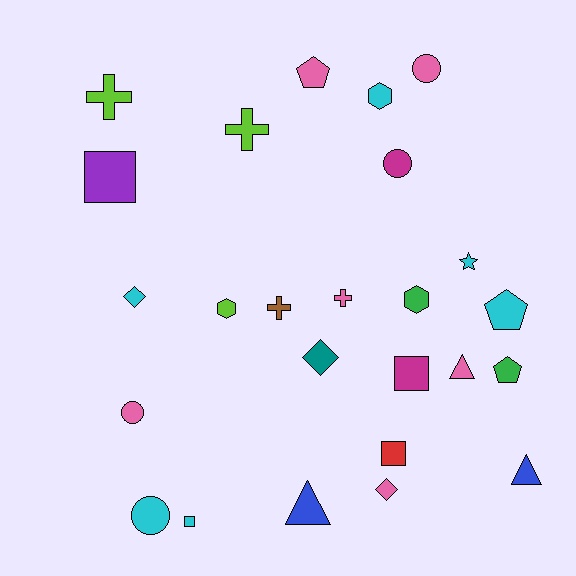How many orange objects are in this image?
There are no orange objects.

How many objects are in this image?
There are 25 objects.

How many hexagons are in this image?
There are 3 hexagons.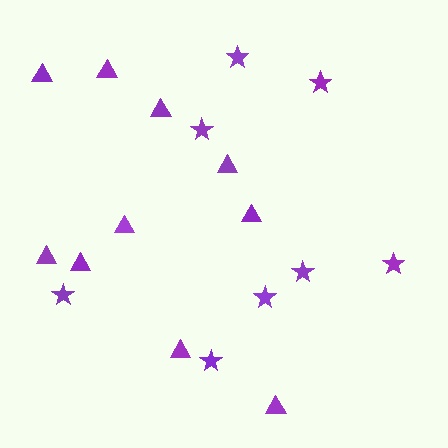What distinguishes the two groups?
There are 2 groups: one group of triangles (10) and one group of stars (8).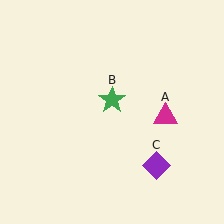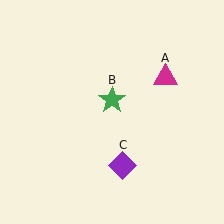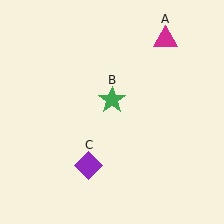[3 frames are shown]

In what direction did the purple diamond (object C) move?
The purple diamond (object C) moved left.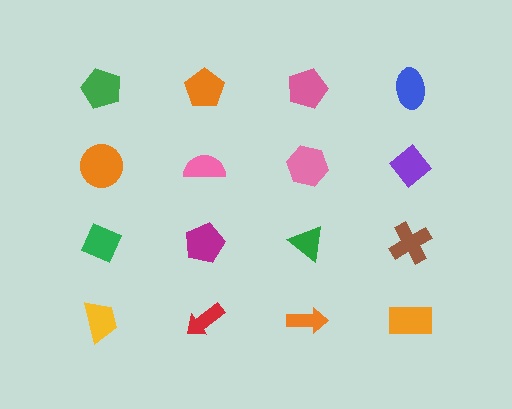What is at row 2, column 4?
A purple diamond.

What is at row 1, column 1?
A green pentagon.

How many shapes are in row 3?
4 shapes.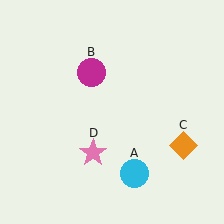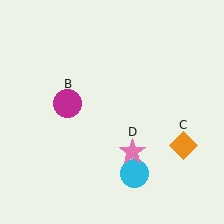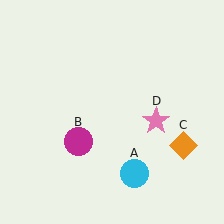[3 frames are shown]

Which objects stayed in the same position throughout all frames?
Cyan circle (object A) and orange diamond (object C) remained stationary.